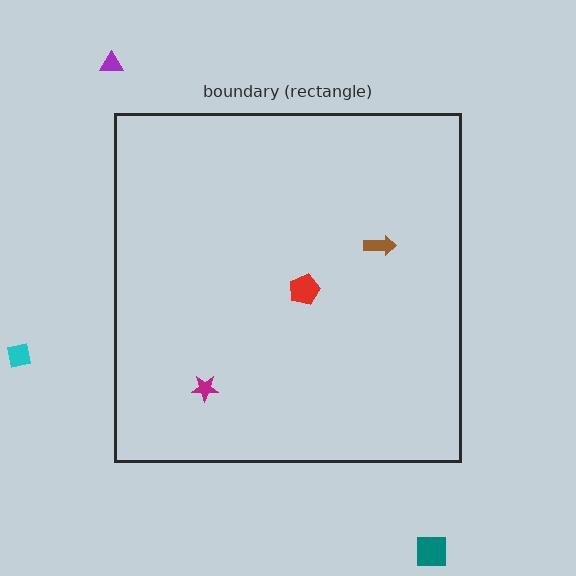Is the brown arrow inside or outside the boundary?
Inside.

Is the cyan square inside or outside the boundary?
Outside.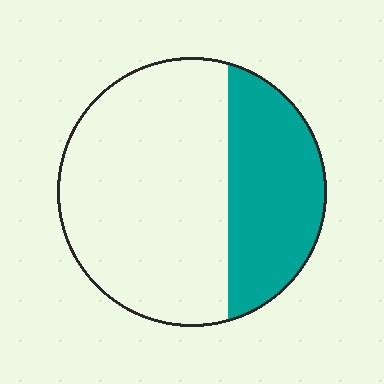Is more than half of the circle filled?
No.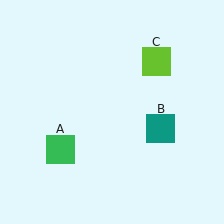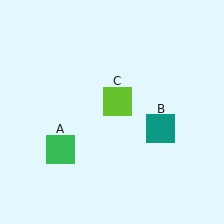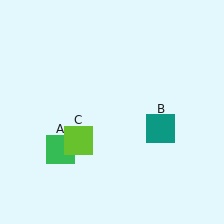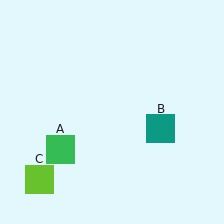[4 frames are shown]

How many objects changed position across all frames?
1 object changed position: lime square (object C).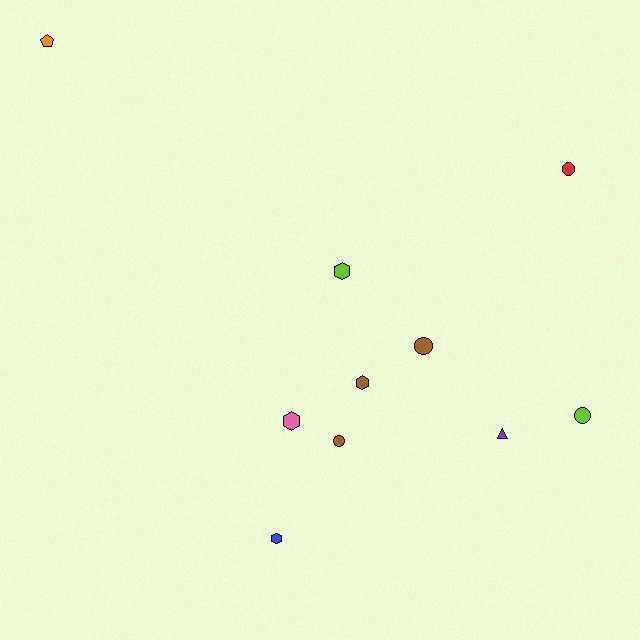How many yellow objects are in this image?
There are no yellow objects.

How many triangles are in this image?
There is 1 triangle.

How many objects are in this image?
There are 10 objects.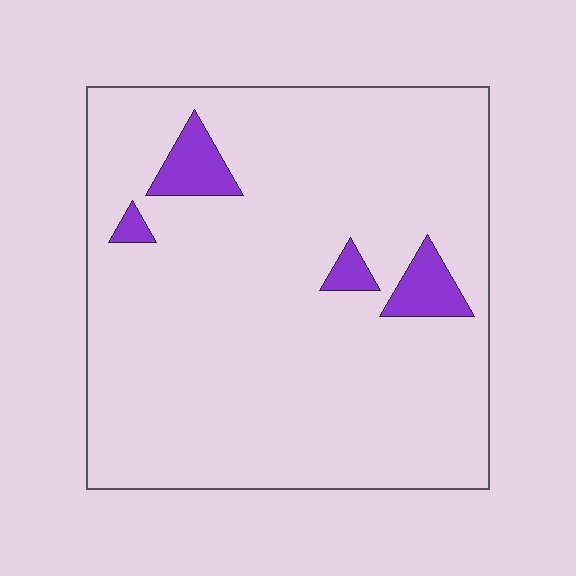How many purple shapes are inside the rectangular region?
4.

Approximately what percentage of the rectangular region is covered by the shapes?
Approximately 5%.